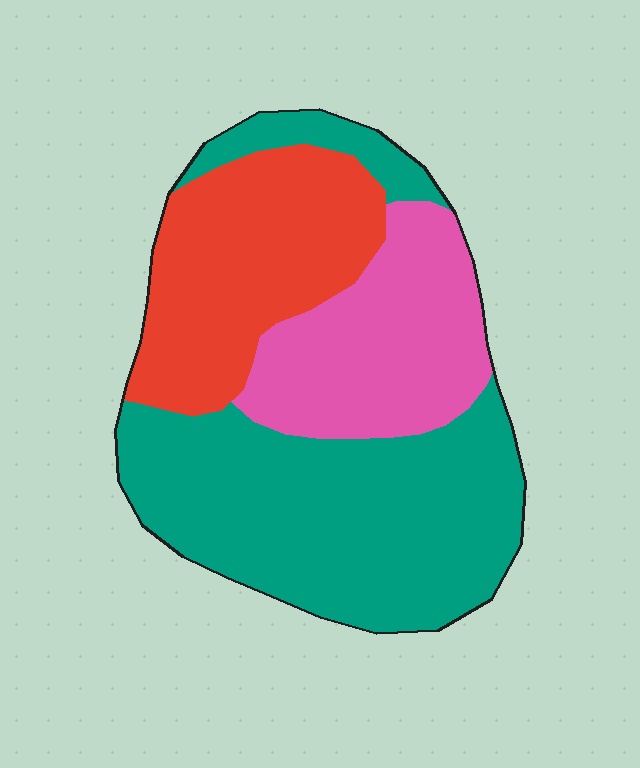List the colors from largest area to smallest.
From largest to smallest: teal, red, pink.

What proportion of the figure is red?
Red covers 27% of the figure.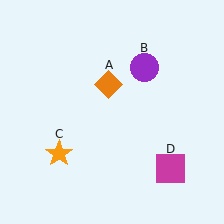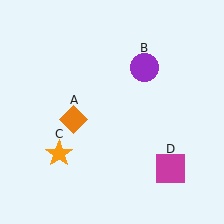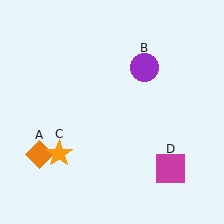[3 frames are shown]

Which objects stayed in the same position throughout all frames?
Purple circle (object B) and orange star (object C) and magenta square (object D) remained stationary.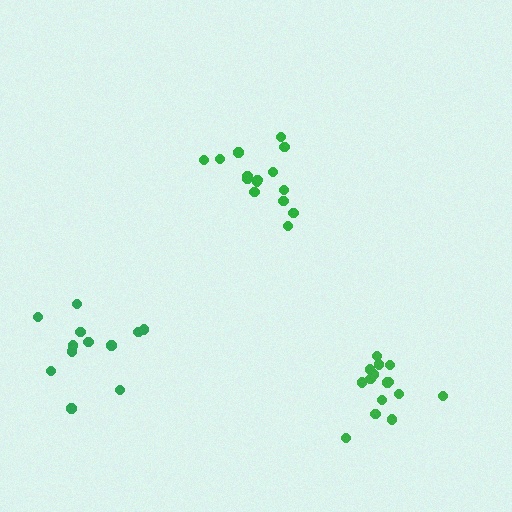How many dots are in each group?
Group 1: 15 dots, Group 2: 12 dots, Group 3: 15 dots (42 total).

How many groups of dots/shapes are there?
There are 3 groups.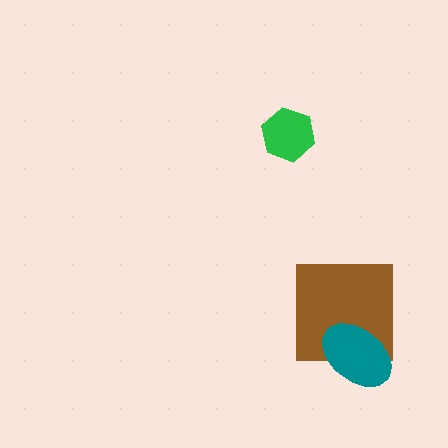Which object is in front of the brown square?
The teal ellipse is in front of the brown square.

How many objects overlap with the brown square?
1 object overlaps with the brown square.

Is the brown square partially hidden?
Yes, it is partially covered by another shape.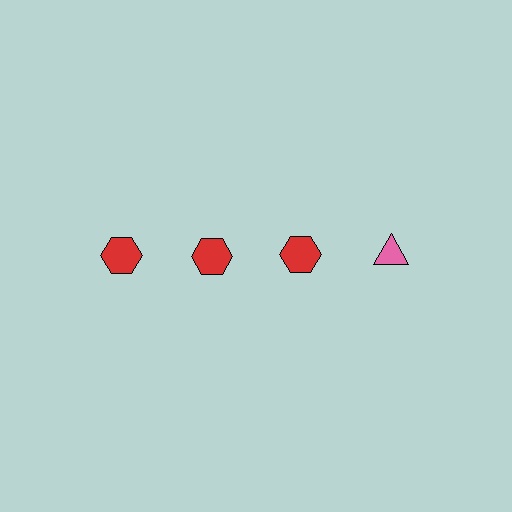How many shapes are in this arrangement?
There are 4 shapes arranged in a grid pattern.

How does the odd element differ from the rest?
It differs in both color (pink instead of red) and shape (triangle instead of hexagon).